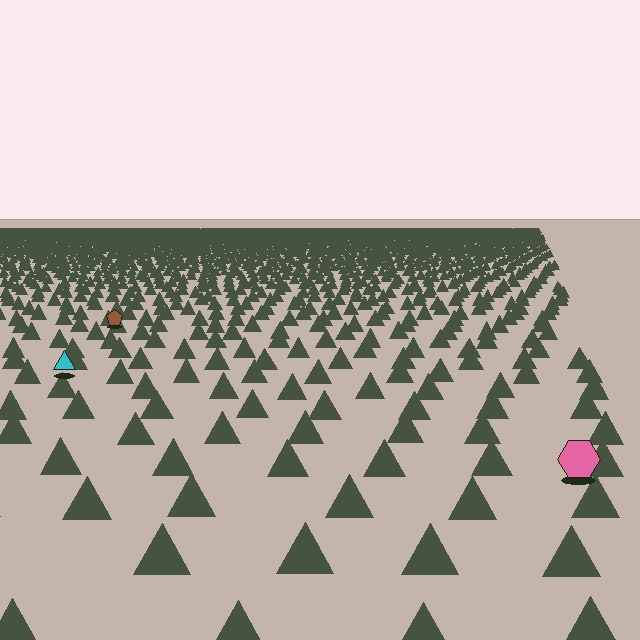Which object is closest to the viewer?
The pink hexagon is closest. The texture marks near it are larger and more spread out.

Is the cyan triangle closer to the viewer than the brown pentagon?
Yes. The cyan triangle is closer — you can tell from the texture gradient: the ground texture is coarser near it.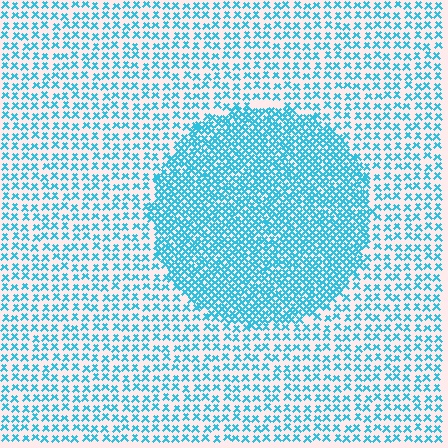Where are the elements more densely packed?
The elements are more densely packed inside the circle boundary.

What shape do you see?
I see a circle.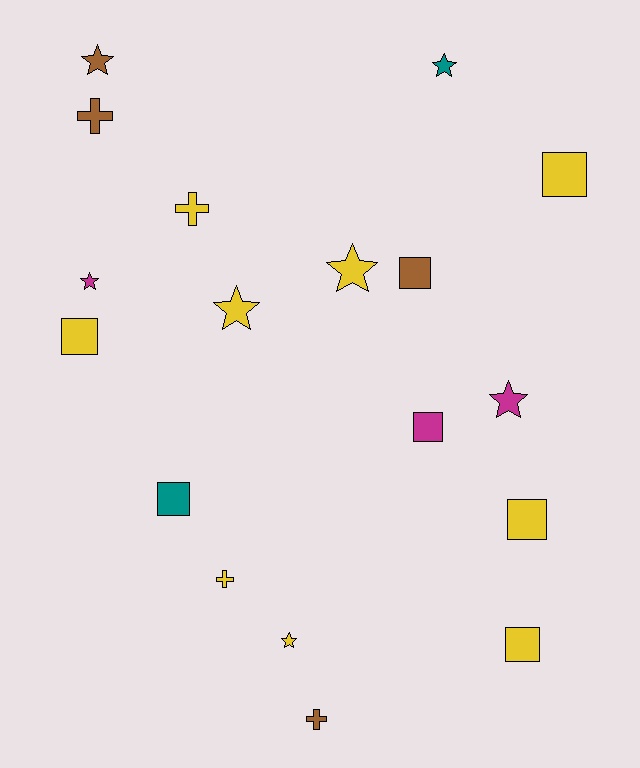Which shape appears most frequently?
Square, with 7 objects.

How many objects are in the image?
There are 18 objects.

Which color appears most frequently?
Yellow, with 9 objects.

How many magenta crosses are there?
There are no magenta crosses.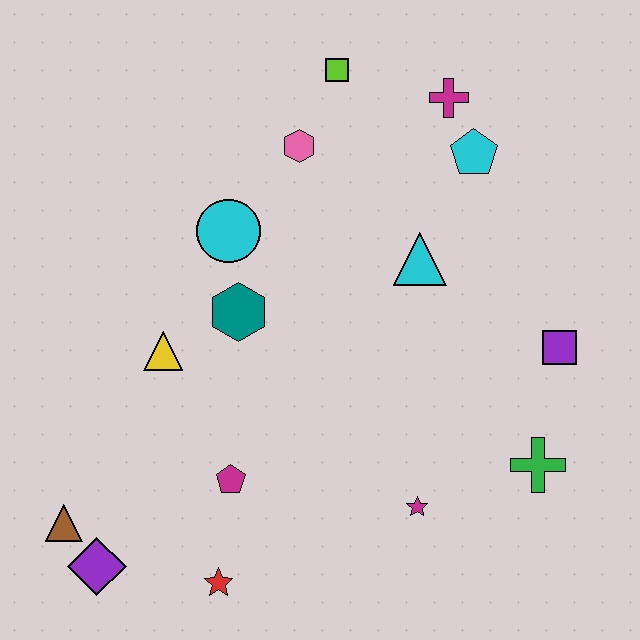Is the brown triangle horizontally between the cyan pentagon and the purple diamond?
No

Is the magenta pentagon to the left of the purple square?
Yes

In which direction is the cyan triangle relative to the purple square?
The cyan triangle is to the left of the purple square.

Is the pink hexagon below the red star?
No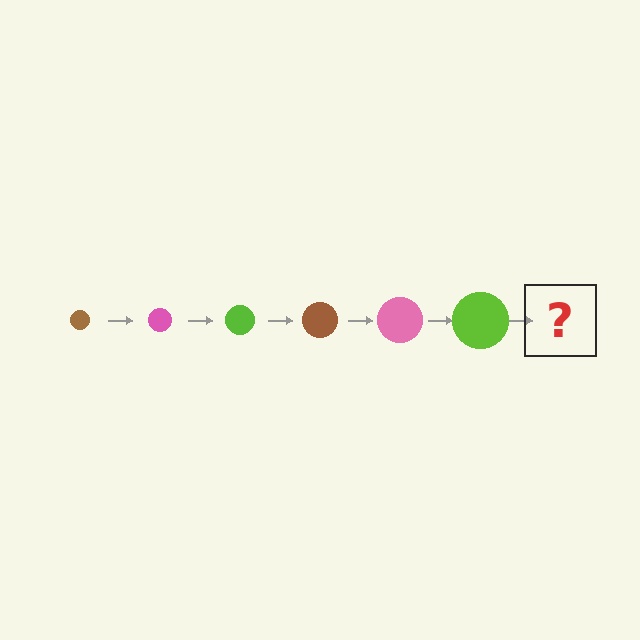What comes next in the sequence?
The next element should be a brown circle, larger than the previous one.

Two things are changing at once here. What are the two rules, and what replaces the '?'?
The two rules are that the circle grows larger each step and the color cycles through brown, pink, and lime. The '?' should be a brown circle, larger than the previous one.